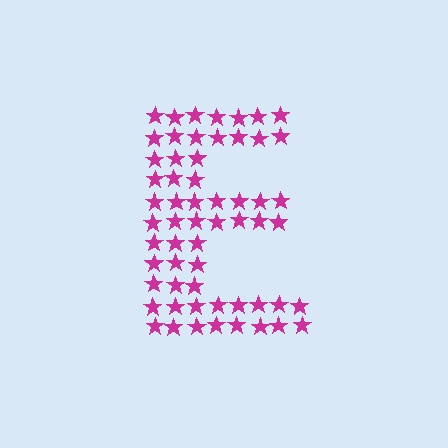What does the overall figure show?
The overall figure shows the letter E.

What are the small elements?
The small elements are stars.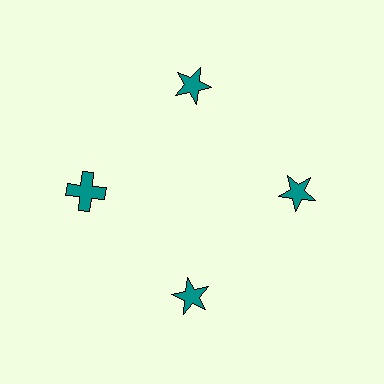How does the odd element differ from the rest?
It has a different shape: cross instead of star.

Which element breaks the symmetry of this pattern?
The teal cross at roughly the 9 o'clock position breaks the symmetry. All other shapes are teal stars.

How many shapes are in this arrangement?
There are 4 shapes arranged in a ring pattern.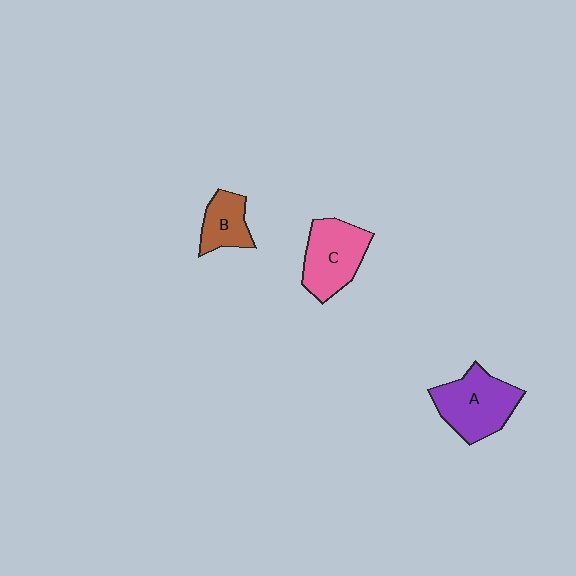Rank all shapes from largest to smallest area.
From largest to smallest: A (purple), C (pink), B (brown).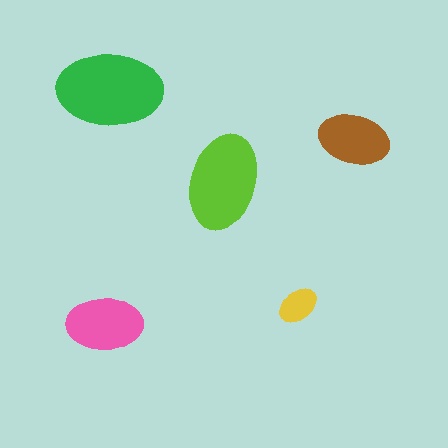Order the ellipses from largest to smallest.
the green one, the lime one, the pink one, the brown one, the yellow one.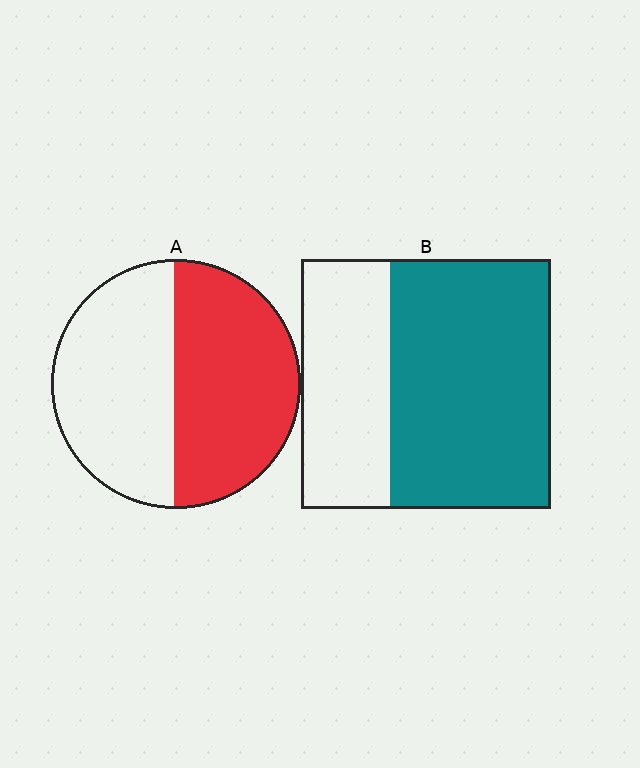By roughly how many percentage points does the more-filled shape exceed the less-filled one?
By roughly 15 percentage points (B over A).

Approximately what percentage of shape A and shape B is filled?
A is approximately 50% and B is approximately 65%.